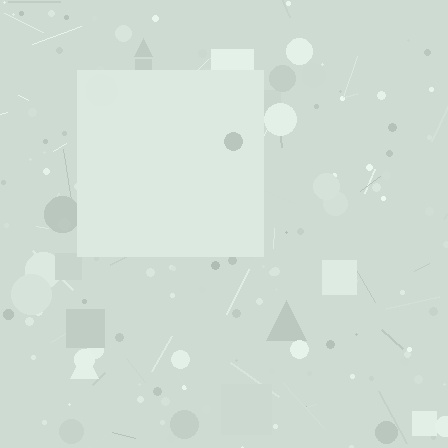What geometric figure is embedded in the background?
A square is embedded in the background.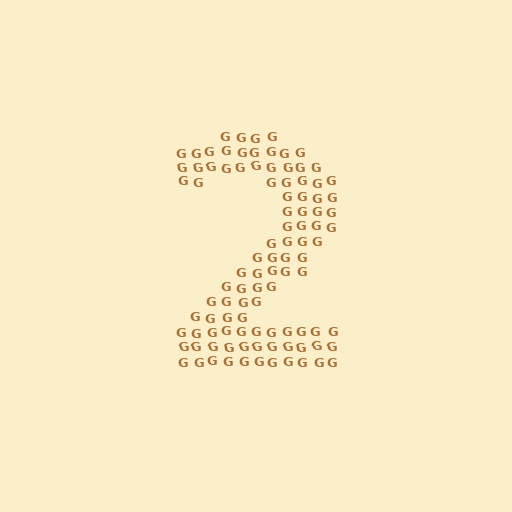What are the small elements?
The small elements are letter G's.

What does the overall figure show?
The overall figure shows the digit 2.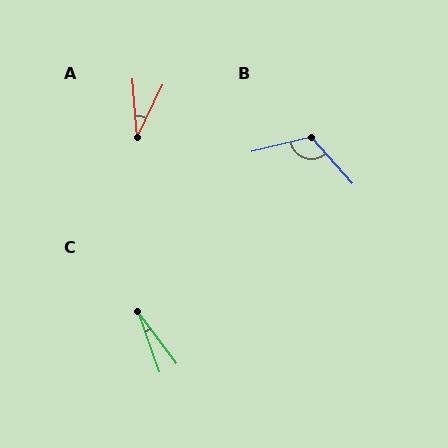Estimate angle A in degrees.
Approximately 31 degrees.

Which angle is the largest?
B, at approximately 119 degrees.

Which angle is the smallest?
C, at approximately 17 degrees.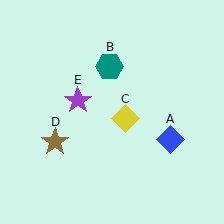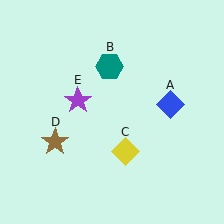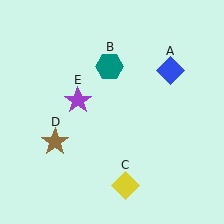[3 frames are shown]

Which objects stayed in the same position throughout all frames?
Teal hexagon (object B) and brown star (object D) and purple star (object E) remained stationary.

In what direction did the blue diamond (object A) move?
The blue diamond (object A) moved up.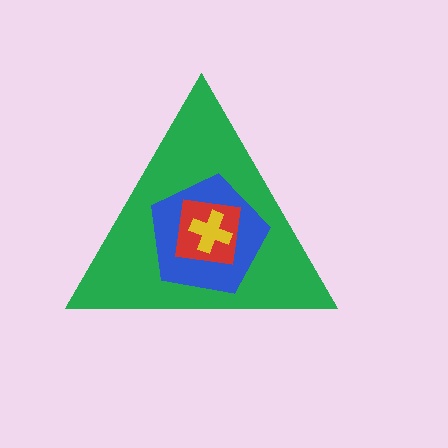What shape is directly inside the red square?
The yellow cross.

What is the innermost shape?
The yellow cross.